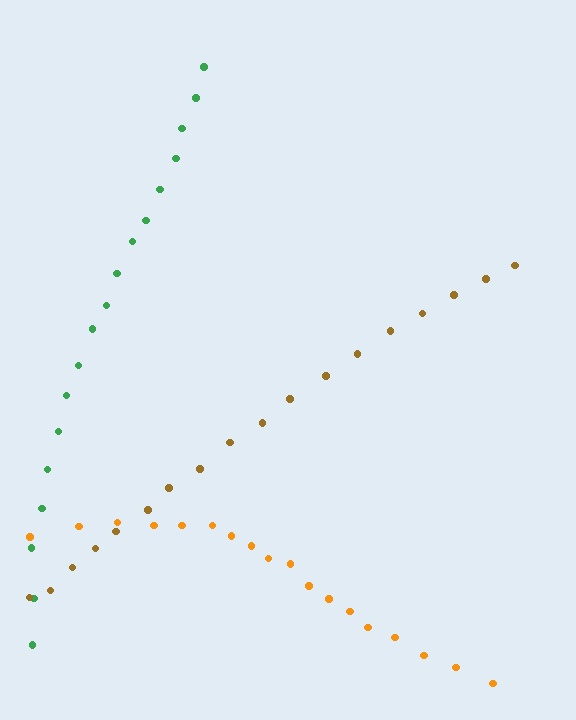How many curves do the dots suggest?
There are 3 distinct paths.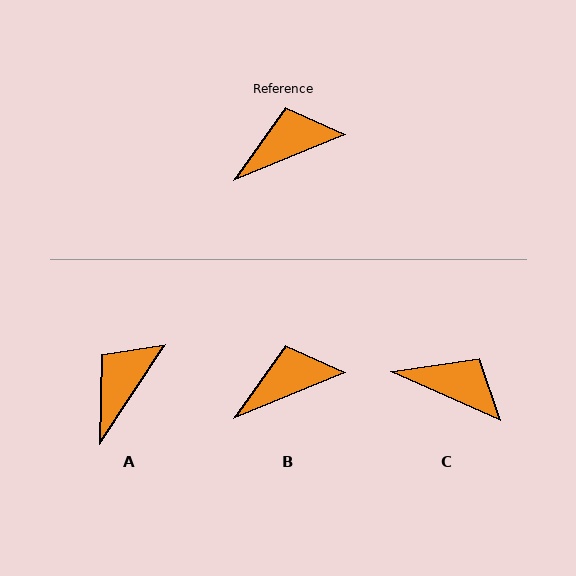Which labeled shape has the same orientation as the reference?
B.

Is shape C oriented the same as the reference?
No, it is off by about 46 degrees.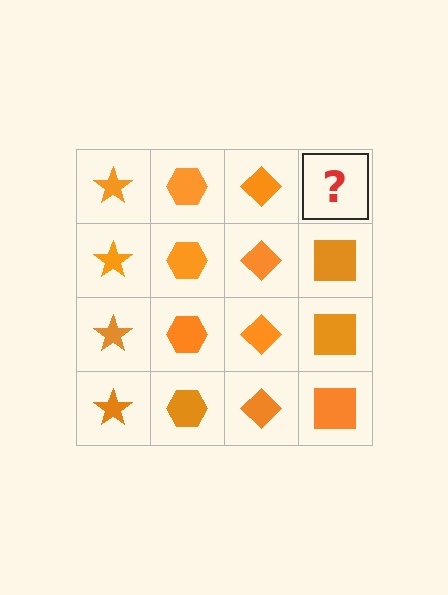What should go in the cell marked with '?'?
The missing cell should contain an orange square.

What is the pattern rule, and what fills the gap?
The rule is that each column has a consistent shape. The gap should be filled with an orange square.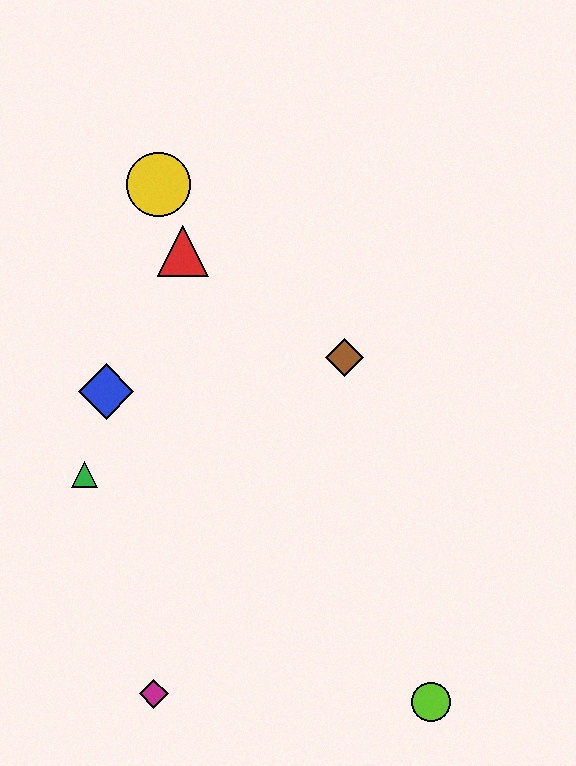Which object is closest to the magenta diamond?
The green triangle is closest to the magenta diamond.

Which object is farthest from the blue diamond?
The lime circle is farthest from the blue diamond.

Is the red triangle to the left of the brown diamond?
Yes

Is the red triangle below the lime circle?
No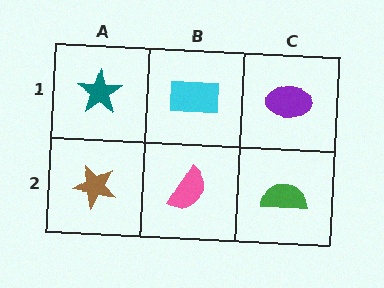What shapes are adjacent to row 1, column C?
A green semicircle (row 2, column C), a cyan rectangle (row 1, column B).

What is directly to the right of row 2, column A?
A pink semicircle.